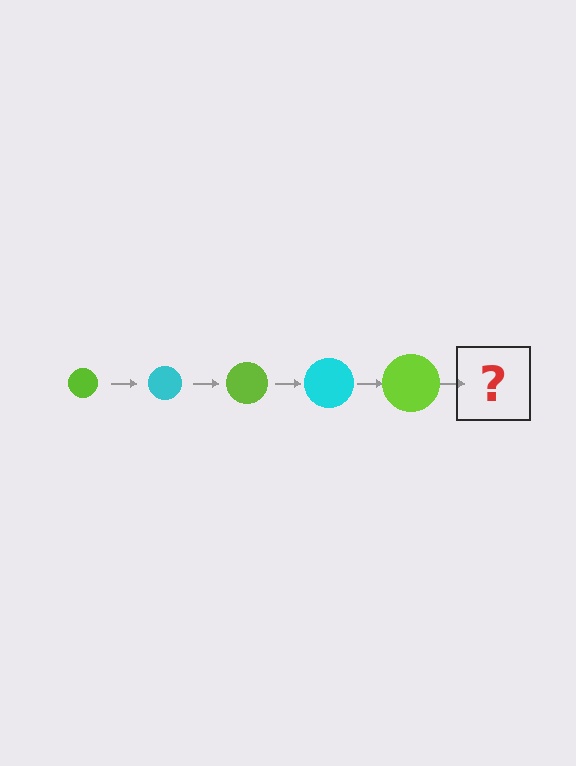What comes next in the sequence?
The next element should be a cyan circle, larger than the previous one.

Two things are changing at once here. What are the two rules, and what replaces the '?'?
The two rules are that the circle grows larger each step and the color cycles through lime and cyan. The '?' should be a cyan circle, larger than the previous one.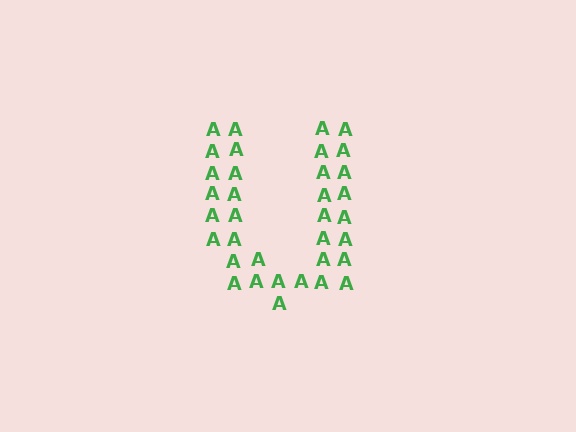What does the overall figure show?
The overall figure shows the letter U.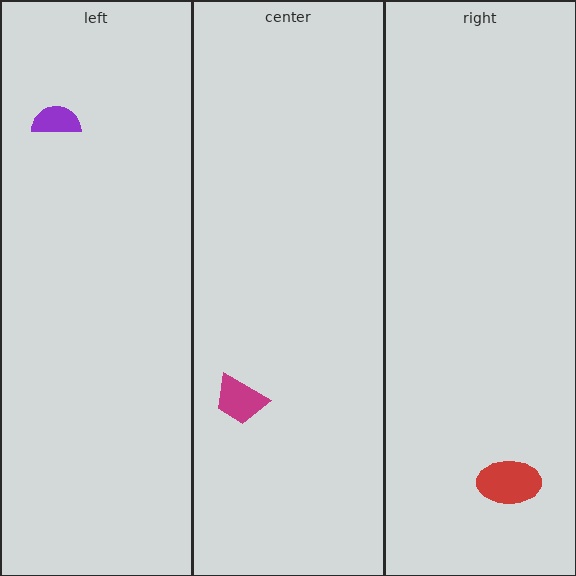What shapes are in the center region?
The magenta trapezoid.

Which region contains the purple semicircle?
The left region.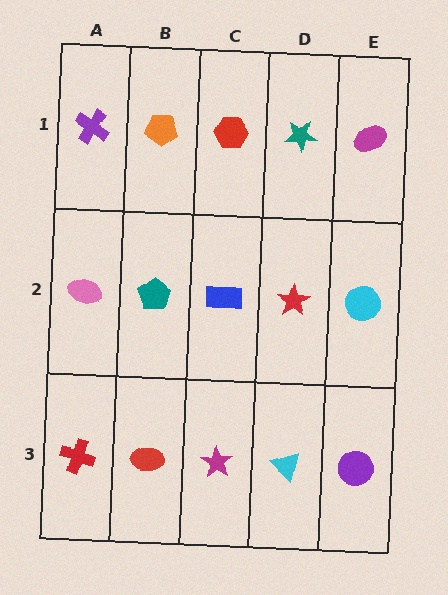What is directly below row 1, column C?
A blue rectangle.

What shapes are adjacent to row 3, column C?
A blue rectangle (row 2, column C), a red ellipse (row 3, column B), a cyan triangle (row 3, column D).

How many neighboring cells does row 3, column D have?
3.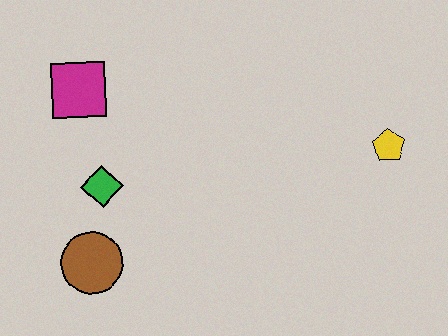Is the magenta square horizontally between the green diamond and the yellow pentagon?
No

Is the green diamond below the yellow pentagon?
Yes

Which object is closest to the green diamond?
The brown circle is closest to the green diamond.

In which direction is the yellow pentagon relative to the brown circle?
The yellow pentagon is to the right of the brown circle.